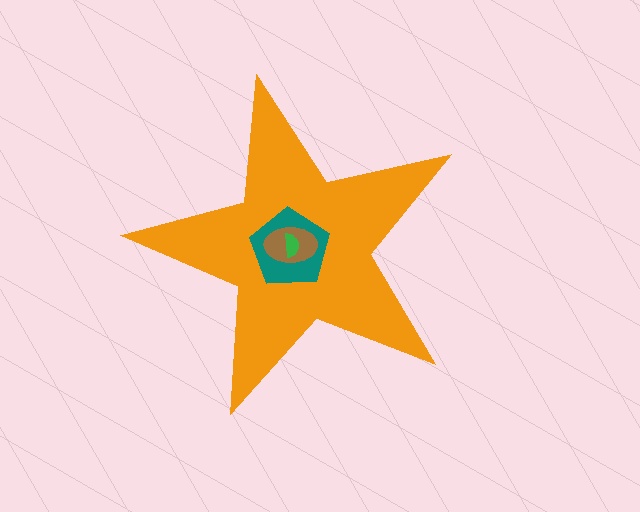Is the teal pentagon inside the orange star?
Yes.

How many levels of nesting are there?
4.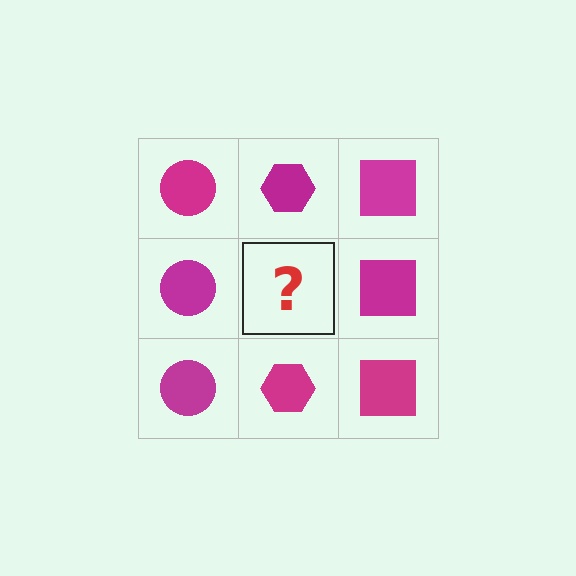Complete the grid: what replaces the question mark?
The question mark should be replaced with a magenta hexagon.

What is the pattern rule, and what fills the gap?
The rule is that each column has a consistent shape. The gap should be filled with a magenta hexagon.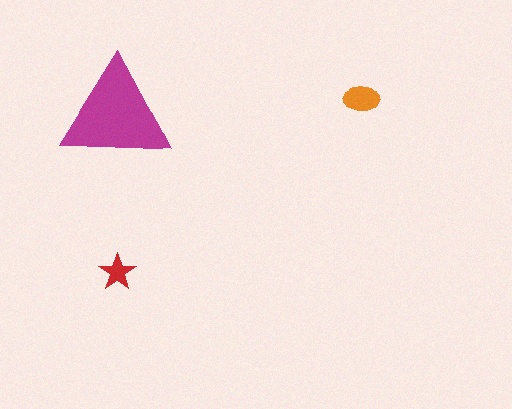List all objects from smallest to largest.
The red star, the orange ellipse, the magenta triangle.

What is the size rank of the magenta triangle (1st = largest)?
1st.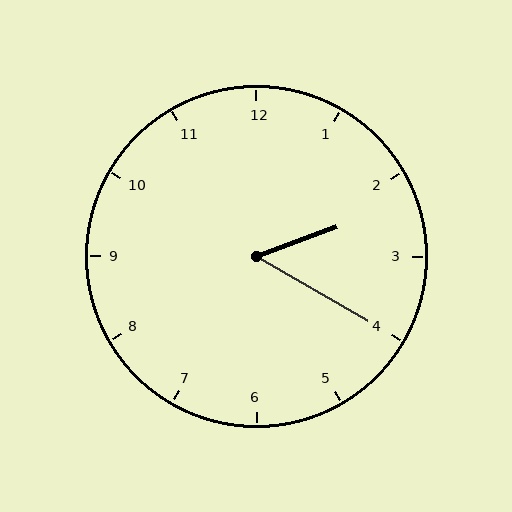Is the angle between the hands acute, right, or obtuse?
It is acute.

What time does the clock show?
2:20.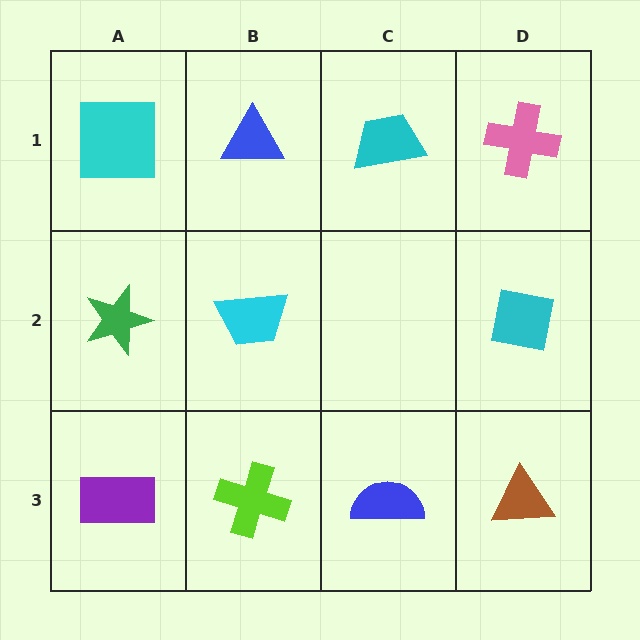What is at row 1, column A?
A cyan square.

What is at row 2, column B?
A cyan trapezoid.